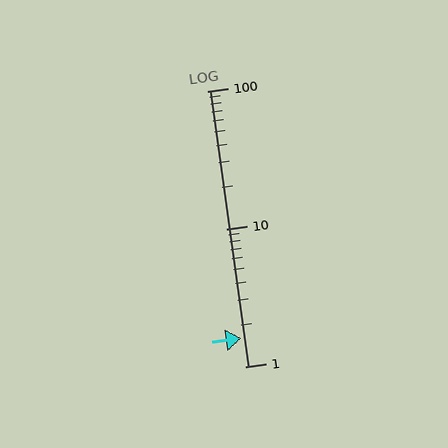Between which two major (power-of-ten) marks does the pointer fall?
The pointer is between 1 and 10.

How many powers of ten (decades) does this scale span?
The scale spans 2 decades, from 1 to 100.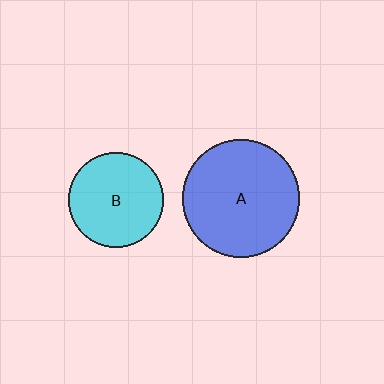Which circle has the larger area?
Circle A (blue).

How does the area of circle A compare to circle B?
Approximately 1.5 times.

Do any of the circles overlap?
No, none of the circles overlap.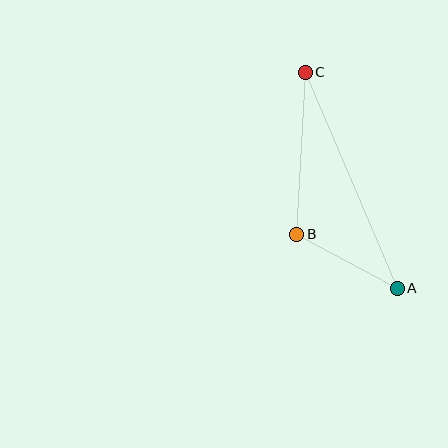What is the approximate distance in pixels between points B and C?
The distance between B and C is approximately 162 pixels.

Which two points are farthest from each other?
Points A and C are farthest from each other.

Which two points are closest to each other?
Points A and B are closest to each other.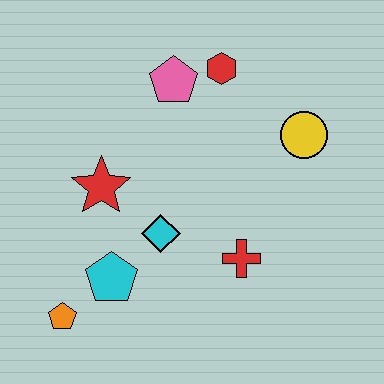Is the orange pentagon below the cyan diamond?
Yes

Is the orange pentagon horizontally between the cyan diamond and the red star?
No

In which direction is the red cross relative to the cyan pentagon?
The red cross is to the right of the cyan pentagon.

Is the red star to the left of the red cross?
Yes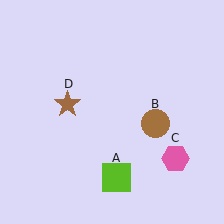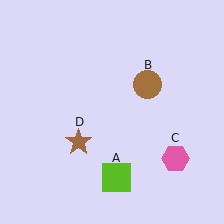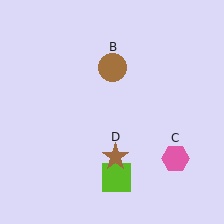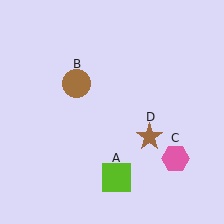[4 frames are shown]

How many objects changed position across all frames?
2 objects changed position: brown circle (object B), brown star (object D).